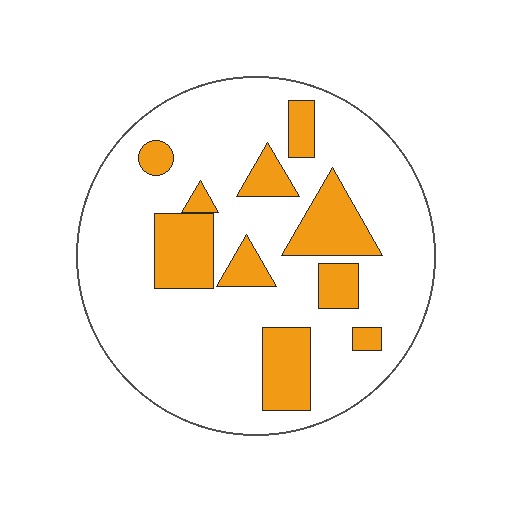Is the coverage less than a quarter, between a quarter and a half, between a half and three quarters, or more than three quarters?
Less than a quarter.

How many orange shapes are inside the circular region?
10.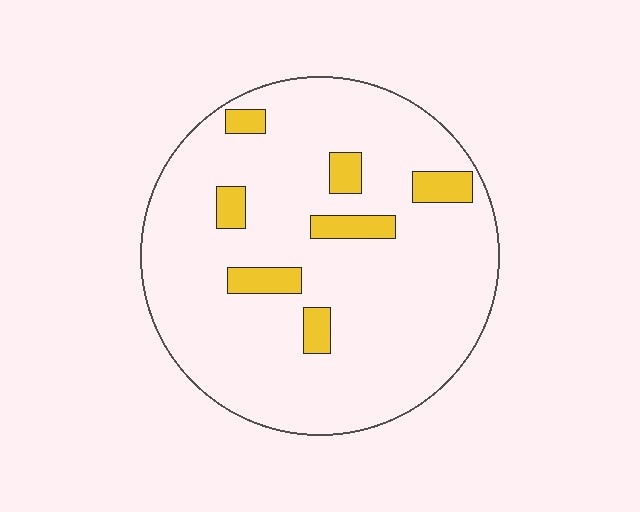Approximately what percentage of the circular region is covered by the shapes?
Approximately 10%.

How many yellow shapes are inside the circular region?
7.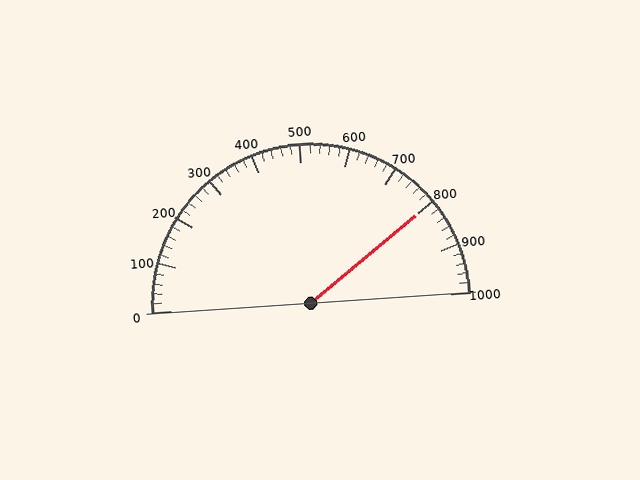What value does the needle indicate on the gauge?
The needle indicates approximately 800.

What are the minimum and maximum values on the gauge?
The gauge ranges from 0 to 1000.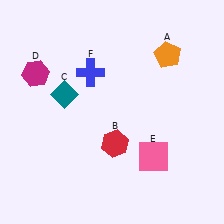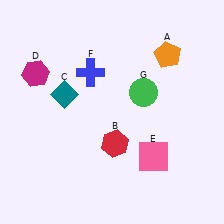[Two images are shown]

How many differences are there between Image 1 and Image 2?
There is 1 difference between the two images.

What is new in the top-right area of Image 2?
A green circle (G) was added in the top-right area of Image 2.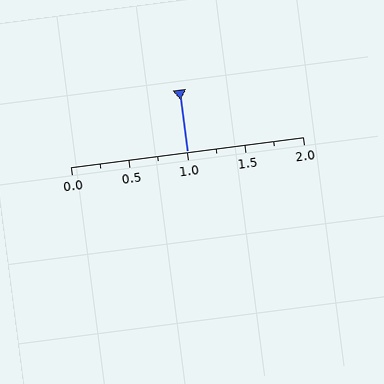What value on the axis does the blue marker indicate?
The marker indicates approximately 1.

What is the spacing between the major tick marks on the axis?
The major ticks are spaced 0.5 apart.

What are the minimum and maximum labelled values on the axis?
The axis runs from 0.0 to 2.0.